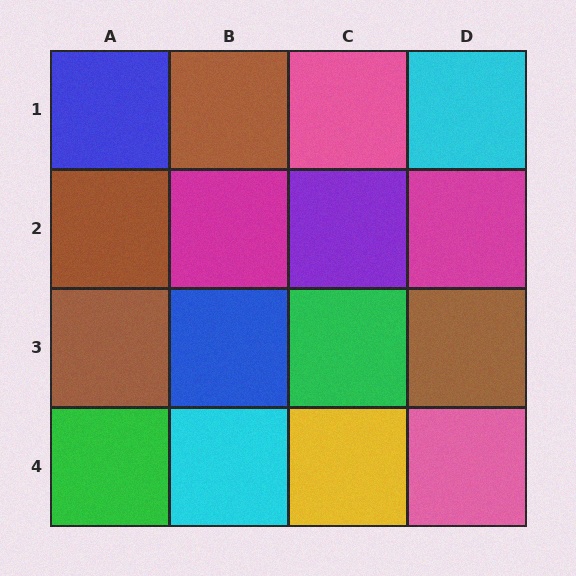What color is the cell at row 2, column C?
Purple.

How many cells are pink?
2 cells are pink.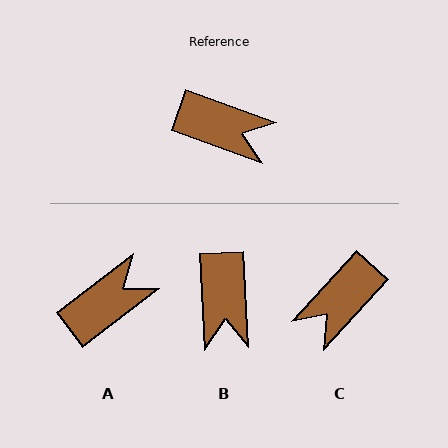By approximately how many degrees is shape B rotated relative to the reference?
Approximately 67 degrees clockwise.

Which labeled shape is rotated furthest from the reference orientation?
C, about 113 degrees away.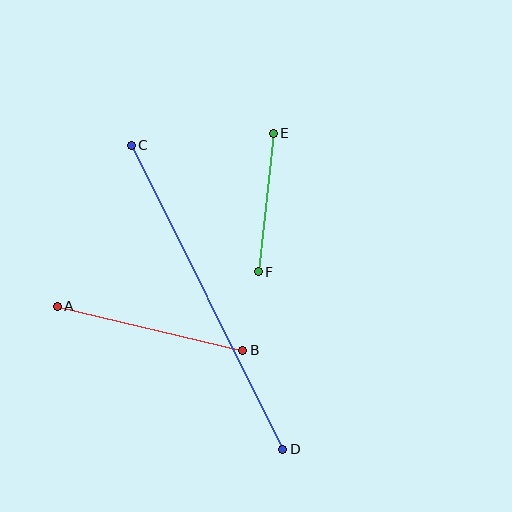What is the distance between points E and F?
The distance is approximately 139 pixels.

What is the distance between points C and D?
The distance is approximately 340 pixels.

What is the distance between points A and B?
The distance is approximately 191 pixels.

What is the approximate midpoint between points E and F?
The midpoint is at approximately (266, 202) pixels.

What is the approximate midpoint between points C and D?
The midpoint is at approximately (207, 297) pixels.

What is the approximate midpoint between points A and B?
The midpoint is at approximately (150, 328) pixels.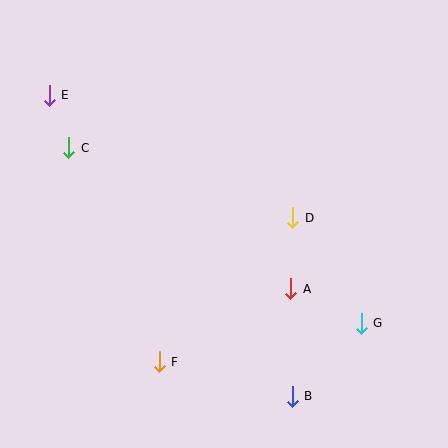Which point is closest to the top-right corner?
Point D is closest to the top-right corner.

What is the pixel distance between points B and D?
The distance between B and D is 179 pixels.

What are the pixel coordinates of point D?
Point D is at (293, 218).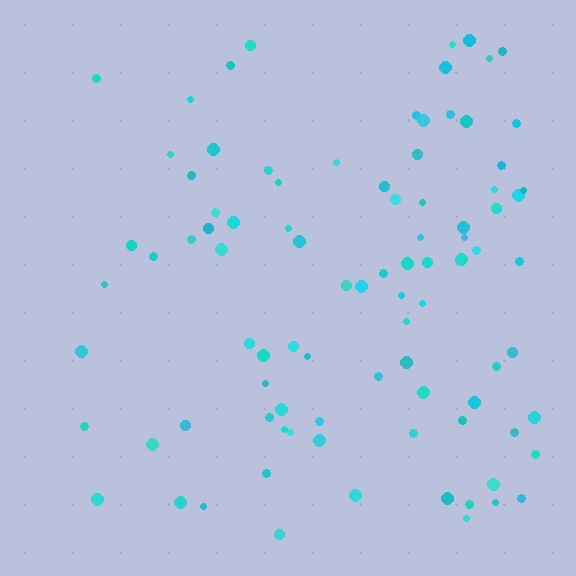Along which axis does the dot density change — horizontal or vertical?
Horizontal.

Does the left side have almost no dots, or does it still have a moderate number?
Still a moderate number, just noticeably fewer than the right.